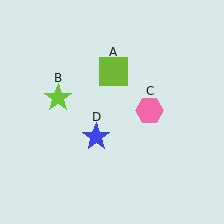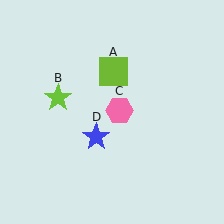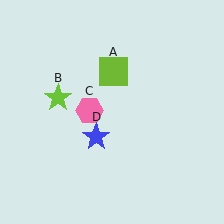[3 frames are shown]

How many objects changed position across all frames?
1 object changed position: pink hexagon (object C).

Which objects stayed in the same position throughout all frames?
Lime square (object A) and lime star (object B) and blue star (object D) remained stationary.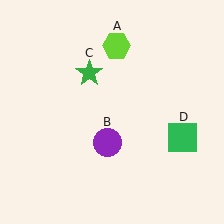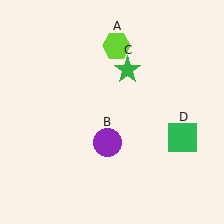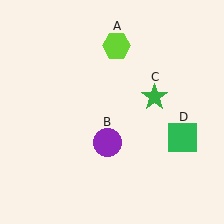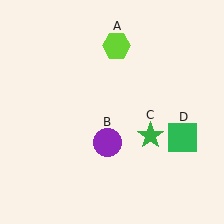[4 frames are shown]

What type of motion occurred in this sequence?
The green star (object C) rotated clockwise around the center of the scene.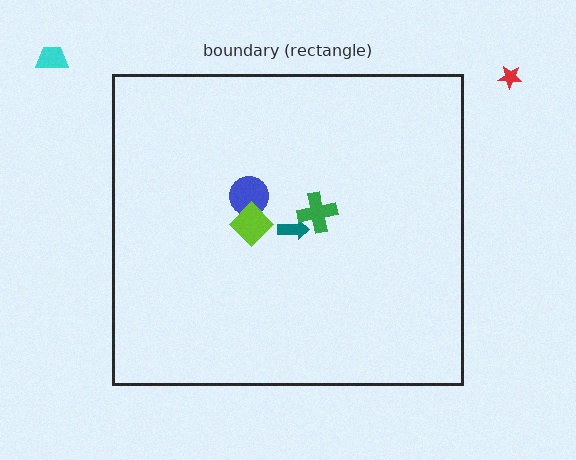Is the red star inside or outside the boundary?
Outside.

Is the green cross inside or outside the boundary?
Inside.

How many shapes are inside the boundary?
4 inside, 2 outside.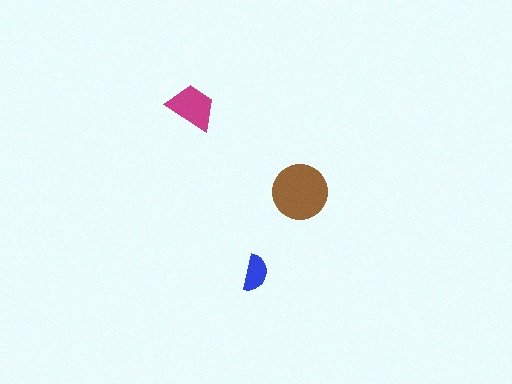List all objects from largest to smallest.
The brown circle, the magenta trapezoid, the blue semicircle.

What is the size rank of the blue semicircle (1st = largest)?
3rd.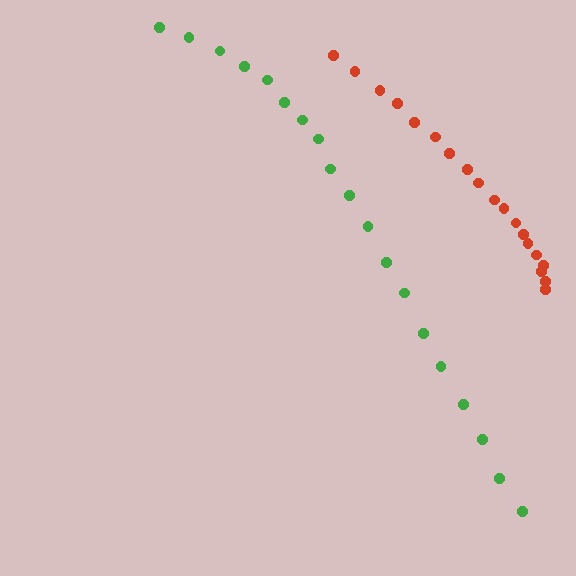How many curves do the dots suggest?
There are 2 distinct paths.